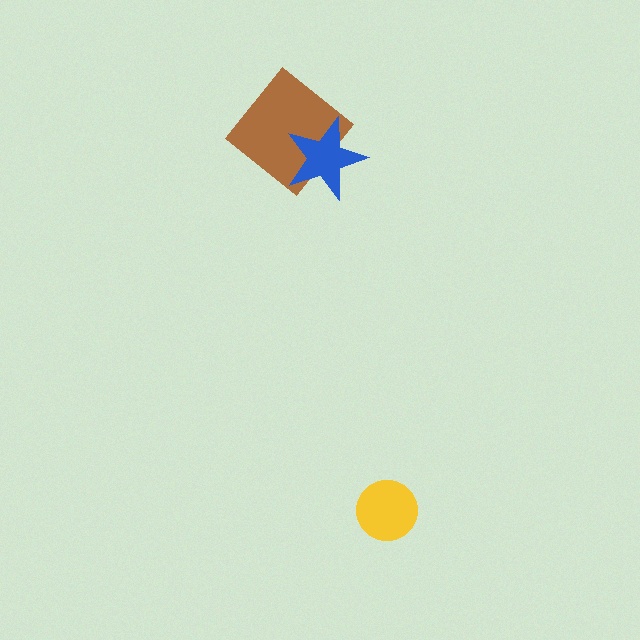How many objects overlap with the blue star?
1 object overlaps with the blue star.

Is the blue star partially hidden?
No, no other shape covers it.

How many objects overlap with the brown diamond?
1 object overlaps with the brown diamond.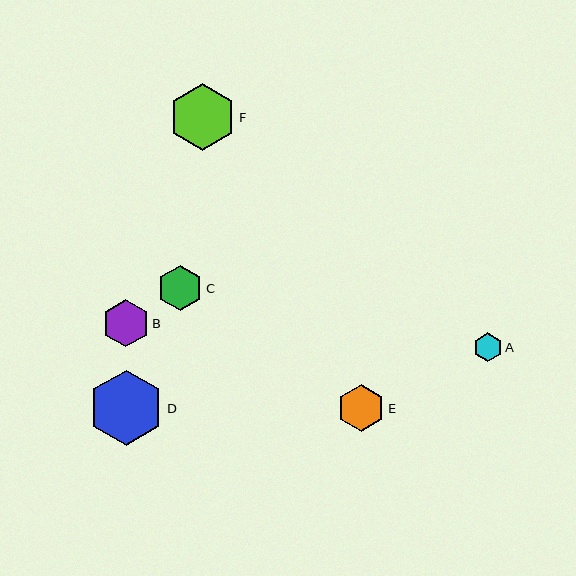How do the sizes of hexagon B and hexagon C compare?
Hexagon B and hexagon C are approximately the same size.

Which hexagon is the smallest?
Hexagon A is the smallest with a size of approximately 29 pixels.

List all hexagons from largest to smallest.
From largest to smallest: D, F, E, B, C, A.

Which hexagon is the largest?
Hexagon D is the largest with a size of approximately 76 pixels.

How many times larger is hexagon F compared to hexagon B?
Hexagon F is approximately 1.4 times the size of hexagon B.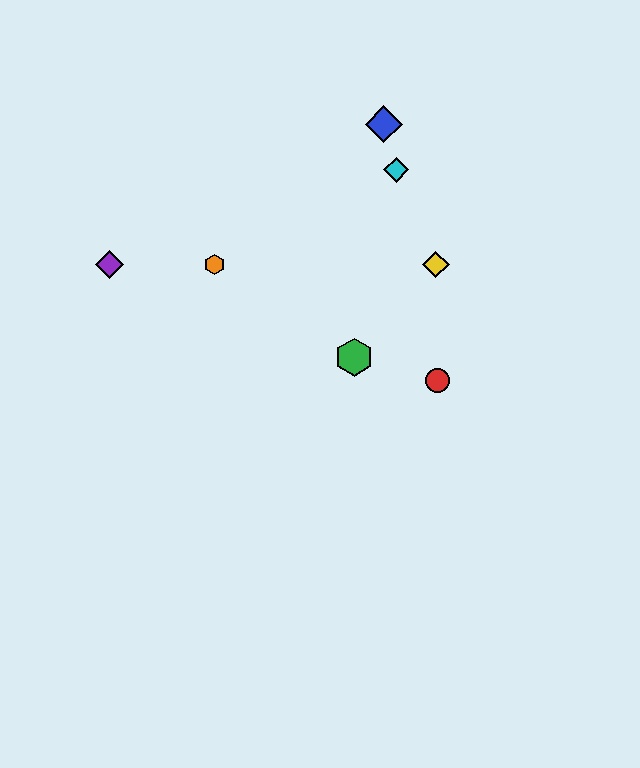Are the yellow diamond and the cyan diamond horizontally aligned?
No, the yellow diamond is at y≈264 and the cyan diamond is at y≈170.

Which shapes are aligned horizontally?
The yellow diamond, the purple diamond, the orange hexagon are aligned horizontally.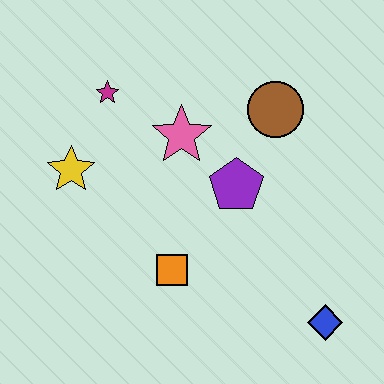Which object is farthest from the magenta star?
The blue diamond is farthest from the magenta star.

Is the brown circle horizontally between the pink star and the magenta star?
No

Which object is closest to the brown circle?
The purple pentagon is closest to the brown circle.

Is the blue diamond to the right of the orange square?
Yes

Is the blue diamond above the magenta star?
No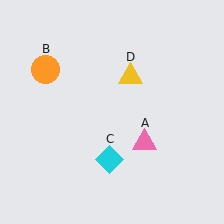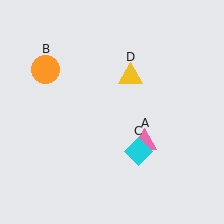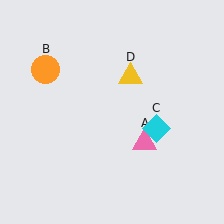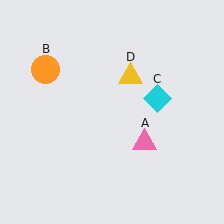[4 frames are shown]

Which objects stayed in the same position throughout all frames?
Pink triangle (object A) and orange circle (object B) and yellow triangle (object D) remained stationary.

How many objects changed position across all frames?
1 object changed position: cyan diamond (object C).